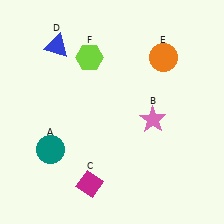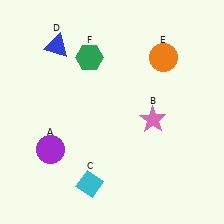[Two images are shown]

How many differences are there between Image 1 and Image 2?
There are 3 differences between the two images.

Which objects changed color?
A changed from teal to purple. C changed from magenta to cyan. F changed from lime to green.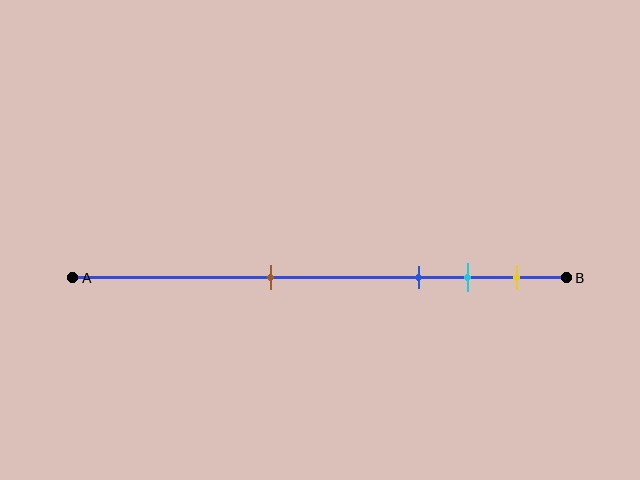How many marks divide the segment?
There are 4 marks dividing the segment.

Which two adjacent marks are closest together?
The cyan and yellow marks are the closest adjacent pair.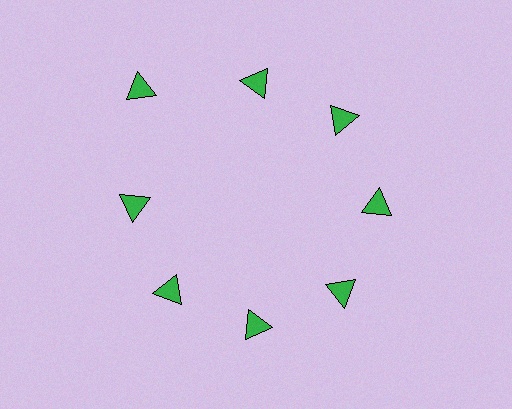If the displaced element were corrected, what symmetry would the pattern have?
It would have 8-fold rotational symmetry — the pattern would map onto itself every 45 degrees.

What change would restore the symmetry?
The symmetry would be restored by moving it inward, back onto the ring so that all 8 triangles sit at equal angles and equal distance from the center.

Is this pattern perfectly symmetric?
No. The 8 green triangles are arranged in a ring, but one element near the 10 o'clock position is pushed outward from the center, breaking the 8-fold rotational symmetry.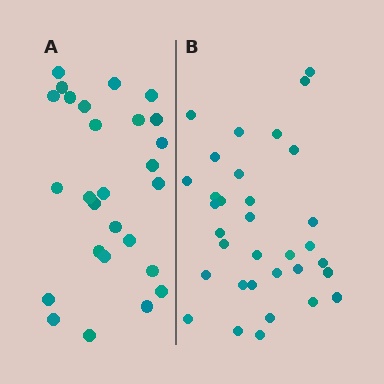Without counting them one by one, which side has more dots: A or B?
Region B (the right region) has more dots.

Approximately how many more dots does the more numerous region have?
Region B has about 6 more dots than region A.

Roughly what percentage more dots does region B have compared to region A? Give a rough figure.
About 20% more.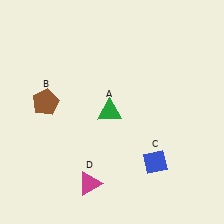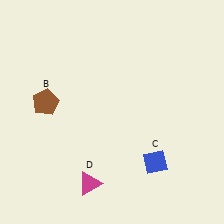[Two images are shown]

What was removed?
The green triangle (A) was removed in Image 2.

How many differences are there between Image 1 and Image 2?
There is 1 difference between the two images.